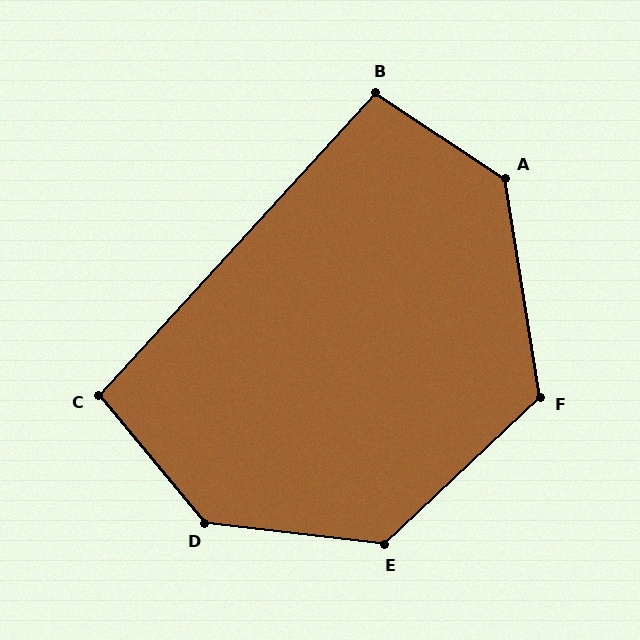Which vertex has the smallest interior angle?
C, at approximately 98 degrees.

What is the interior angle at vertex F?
Approximately 124 degrees (obtuse).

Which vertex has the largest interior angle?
D, at approximately 136 degrees.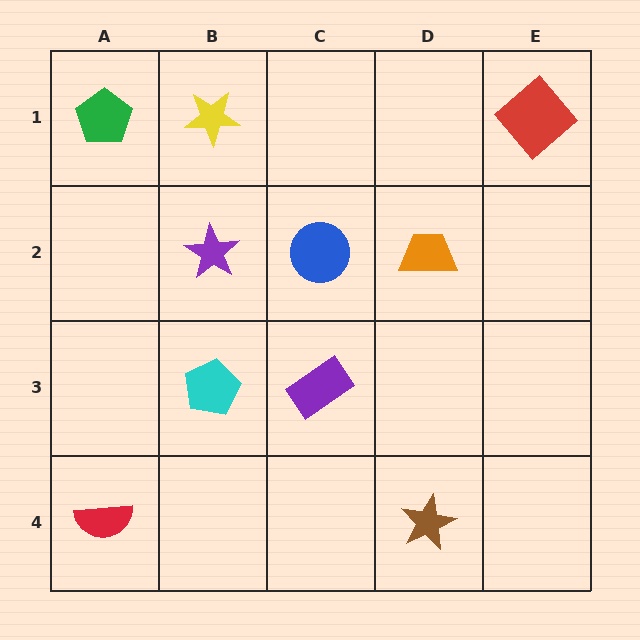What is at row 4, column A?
A red semicircle.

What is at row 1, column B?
A yellow star.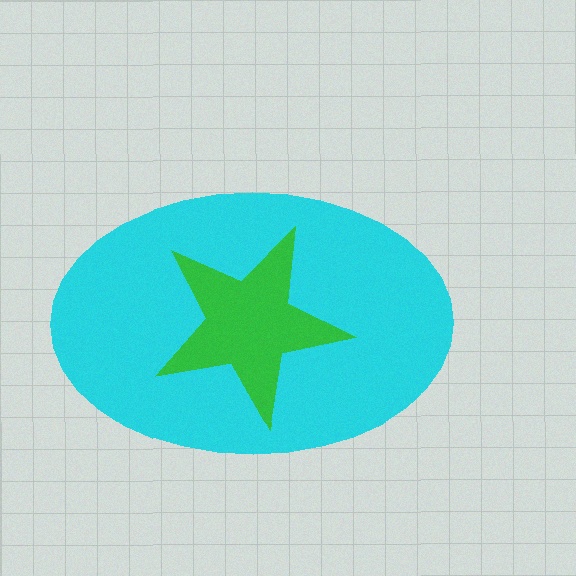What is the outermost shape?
The cyan ellipse.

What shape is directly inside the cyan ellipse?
The green star.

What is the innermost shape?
The green star.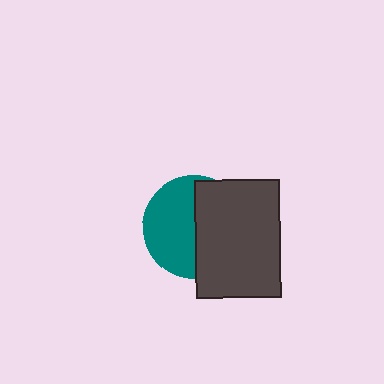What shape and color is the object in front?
The object in front is a dark gray rectangle.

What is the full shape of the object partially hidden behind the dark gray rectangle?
The partially hidden object is a teal circle.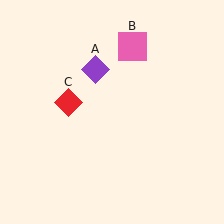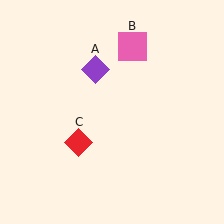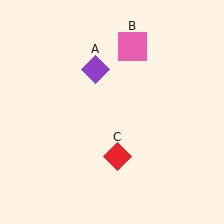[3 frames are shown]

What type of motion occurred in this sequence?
The red diamond (object C) rotated counterclockwise around the center of the scene.